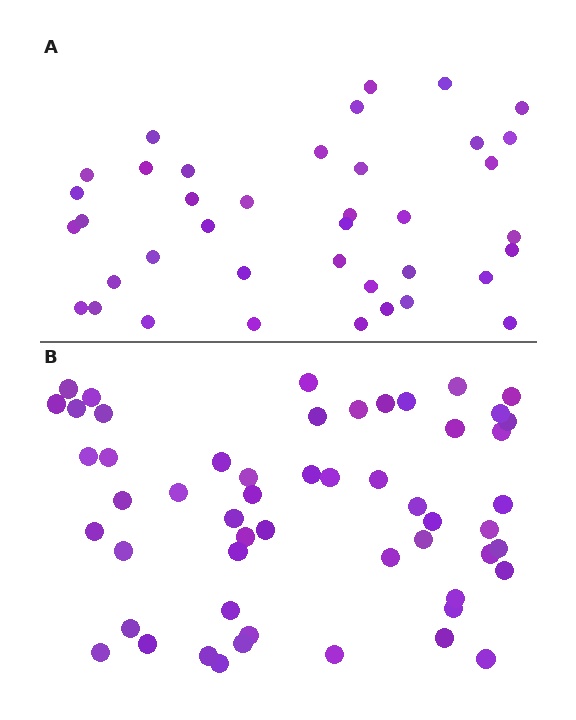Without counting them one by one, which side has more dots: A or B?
Region B (the bottom region) has more dots.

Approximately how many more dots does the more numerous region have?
Region B has approximately 15 more dots than region A.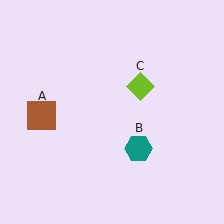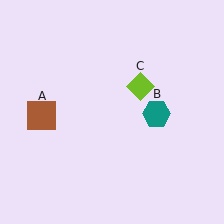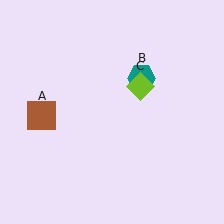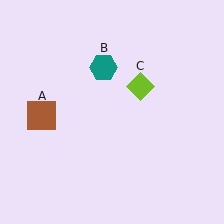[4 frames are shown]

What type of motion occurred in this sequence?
The teal hexagon (object B) rotated counterclockwise around the center of the scene.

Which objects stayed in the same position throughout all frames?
Brown square (object A) and lime diamond (object C) remained stationary.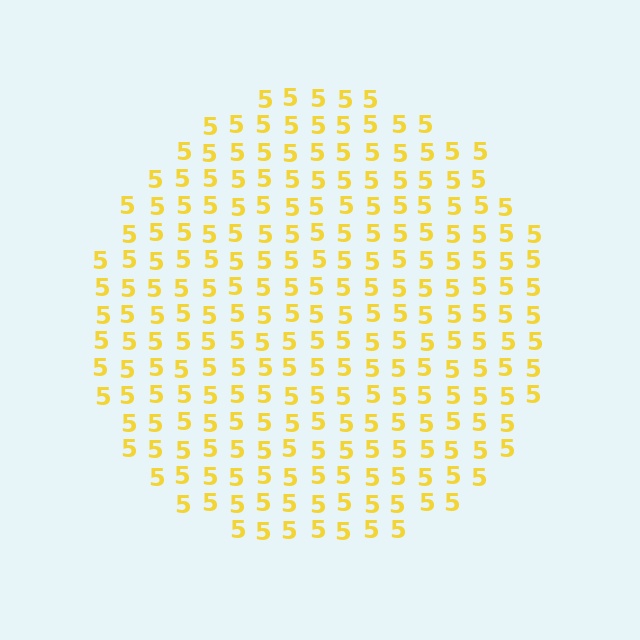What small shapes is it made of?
It is made of small digit 5's.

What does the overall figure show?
The overall figure shows a circle.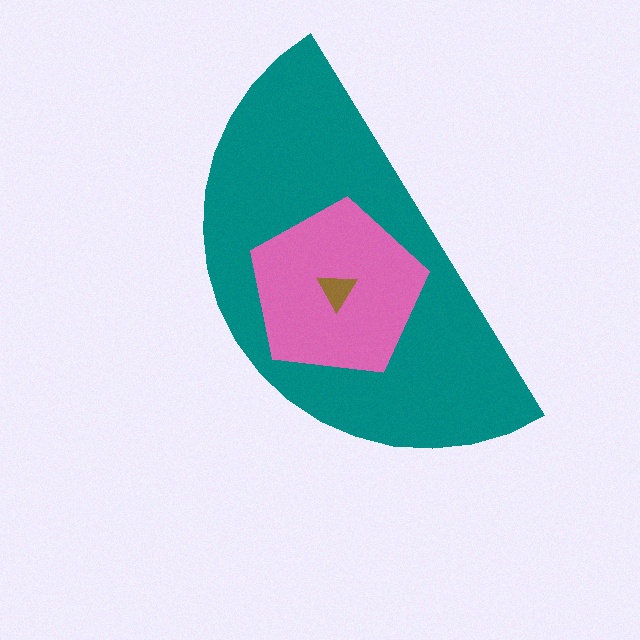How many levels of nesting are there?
3.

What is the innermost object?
The brown triangle.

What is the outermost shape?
The teal semicircle.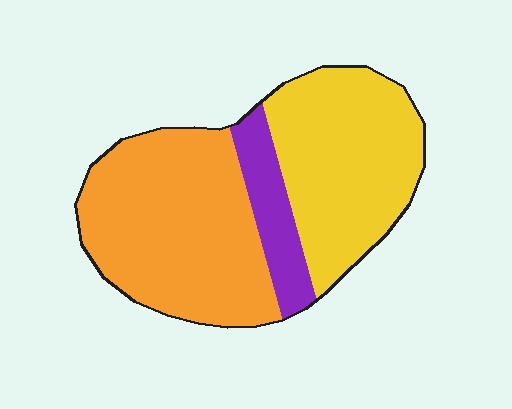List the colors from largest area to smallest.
From largest to smallest: orange, yellow, purple.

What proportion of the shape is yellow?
Yellow covers around 40% of the shape.